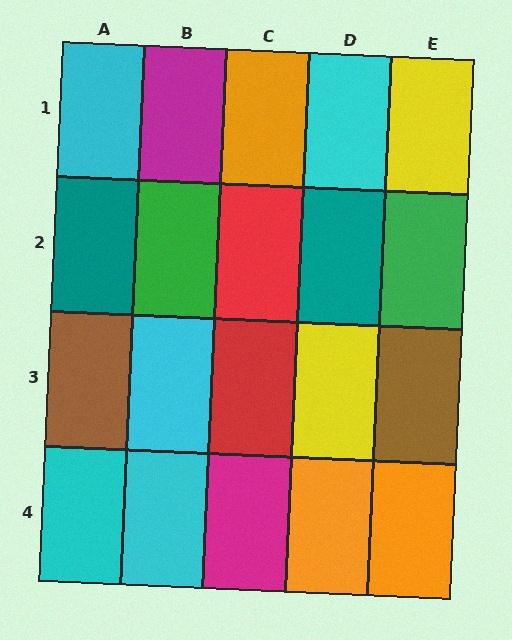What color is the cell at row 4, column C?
Magenta.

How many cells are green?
2 cells are green.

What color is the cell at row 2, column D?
Teal.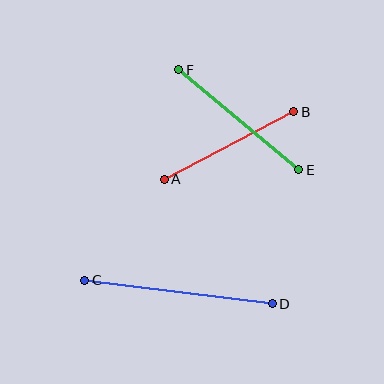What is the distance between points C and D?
The distance is approximately 189 pixels.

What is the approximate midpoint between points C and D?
The midpoint is at approximately (178, 292) pixels.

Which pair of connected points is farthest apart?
Points C and D are farthest apart.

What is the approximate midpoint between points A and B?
The midpoint is at approximately (229, 146) pixels.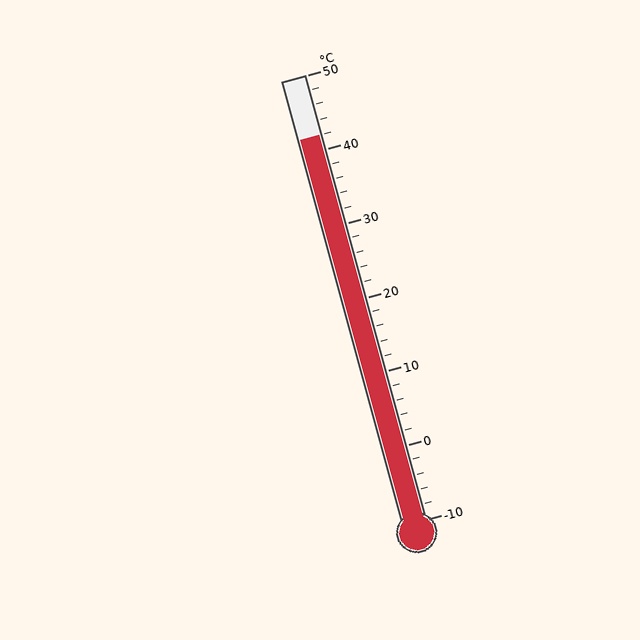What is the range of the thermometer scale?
The thermometer scale ranges from -10°C to 50°C.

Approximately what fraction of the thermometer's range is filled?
The thermometer is filled to approximately 85% of its range.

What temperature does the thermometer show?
The thermometer shows approximately 42°C.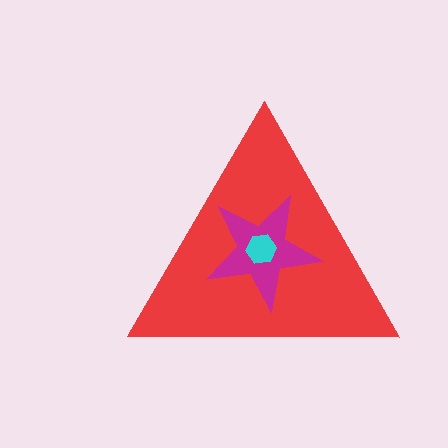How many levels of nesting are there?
3.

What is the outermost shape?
The red triangle.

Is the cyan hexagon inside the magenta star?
Yes.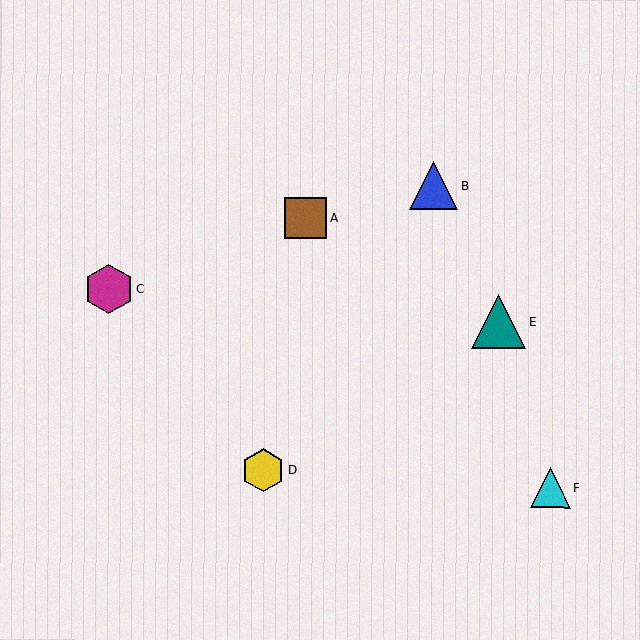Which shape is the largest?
The teal triangle (labeled E) is the largest.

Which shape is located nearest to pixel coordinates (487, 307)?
The teal triangle (labeled E) at (498, 322) is nearest to that location.